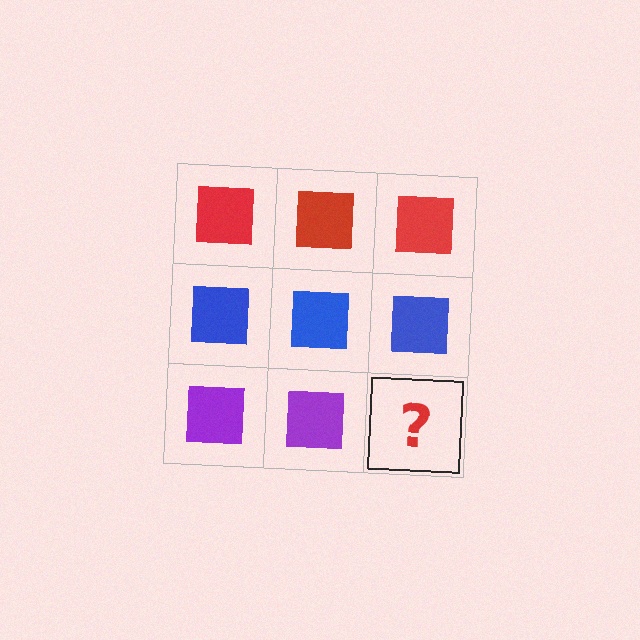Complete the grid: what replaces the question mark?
The question mark should be replaced with a purple square.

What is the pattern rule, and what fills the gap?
The rule is that each row has a consistent color. The gap should be filled with a purple square.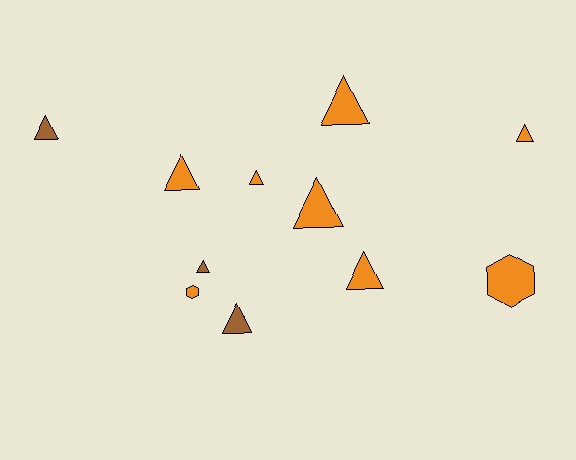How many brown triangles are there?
There are 3 brown triangles.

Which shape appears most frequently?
Triangle, with 9 objects.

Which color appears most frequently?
Orange, with 8 objects.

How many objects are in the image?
There are 11 objects.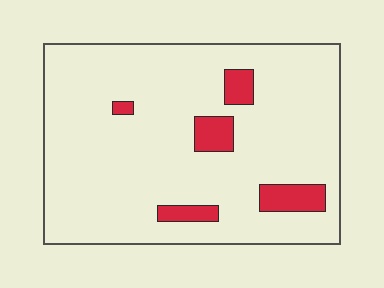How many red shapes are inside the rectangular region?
5.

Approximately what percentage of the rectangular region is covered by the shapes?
Approximately 10%.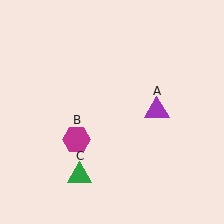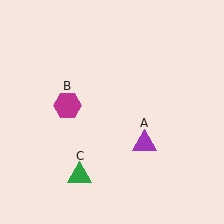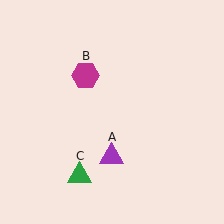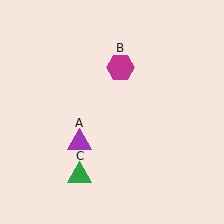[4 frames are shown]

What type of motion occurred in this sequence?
The purple triangle (object A), magenta hexagon (object B) rotated clockwise around the center of the scene.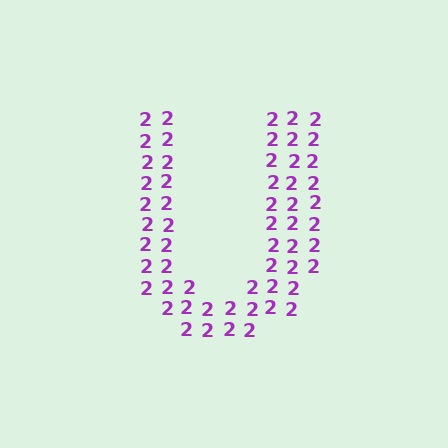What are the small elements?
The small elements are digit 2's.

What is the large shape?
The large shape is the letter U.